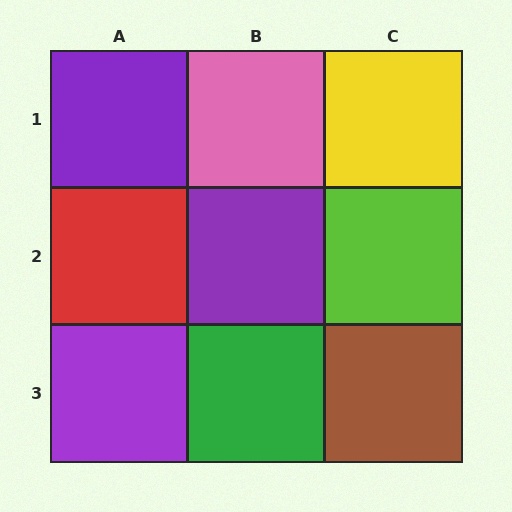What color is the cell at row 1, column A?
Purple.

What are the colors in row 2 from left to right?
Red, purple, lime.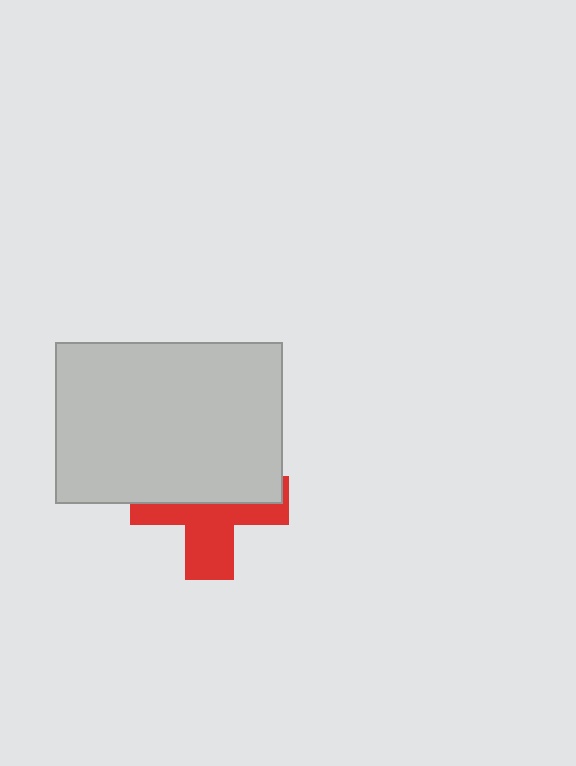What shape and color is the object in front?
The object in front is a light gray rectangle.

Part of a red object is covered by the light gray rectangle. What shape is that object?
It is a cross.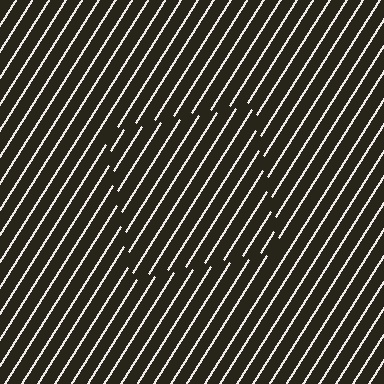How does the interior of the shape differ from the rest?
The interior of the shape contains the same grating, shifted by half a period — the contour is defined by the phase discontinuity where line-ends from the inner and outer gratings abut.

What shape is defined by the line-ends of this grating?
An illusory square. The interior of the shape contains the same grating, shifted by half a period — the contour is defined by the phase discontinuity where line-ends from the inner and outer gratings abut.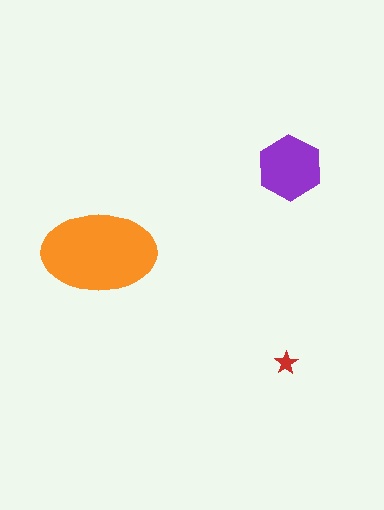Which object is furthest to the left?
The orange ellipse is leftmost.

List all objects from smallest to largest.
The red star, the purple hexagon, the orange ellipse.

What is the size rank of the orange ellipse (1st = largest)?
1st.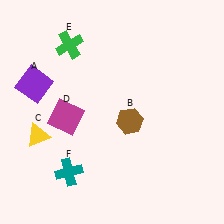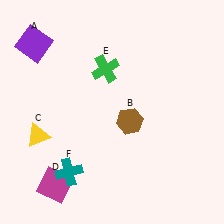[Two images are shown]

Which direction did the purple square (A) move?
The purple square (A) moved up.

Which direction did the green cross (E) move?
The green cross (E) moved right.